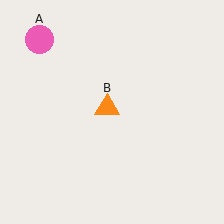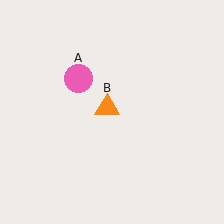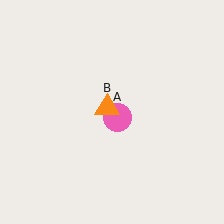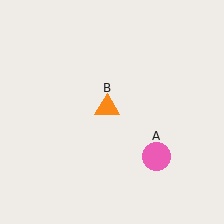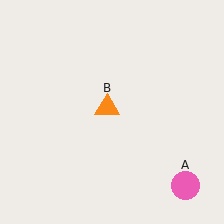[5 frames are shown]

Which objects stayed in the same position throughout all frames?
Orange triangle (object B) remained stationary.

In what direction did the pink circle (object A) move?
The pink circle (object A) moved down and to the right.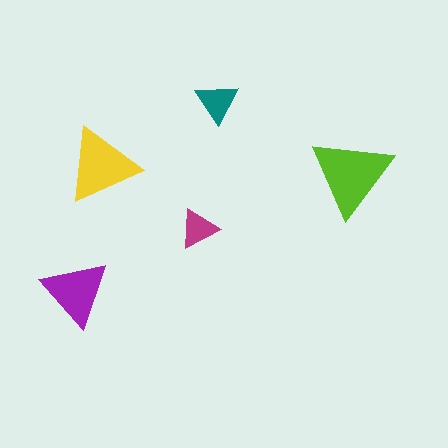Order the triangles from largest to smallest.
the lime one, the yellow one, the purple one, the teal one, the magenta one.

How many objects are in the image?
There are 5 objects in the image.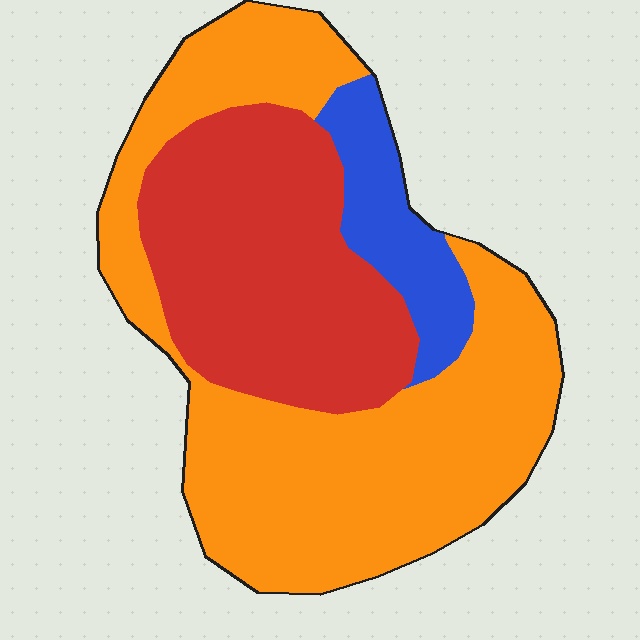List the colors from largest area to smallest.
From largest to smallest: orange, red, blue.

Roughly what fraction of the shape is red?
Red takes up between a quarter and a half of the shape.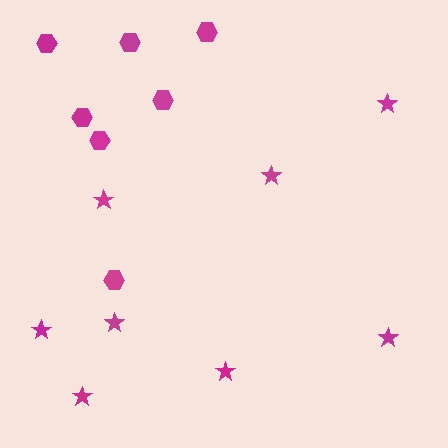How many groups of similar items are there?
There are 2 groups: one group of hexagons (7) and one group of stars (8).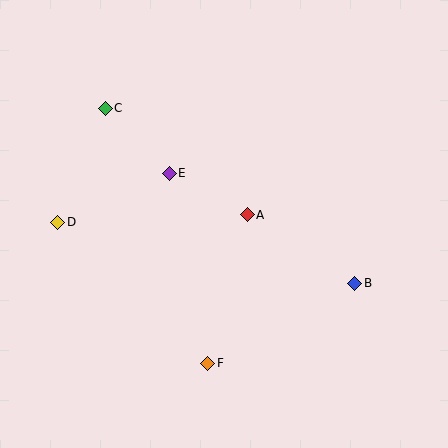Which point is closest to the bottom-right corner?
Point B is closest to the bottom-right corner.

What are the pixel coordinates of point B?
Point B is at (355, 283).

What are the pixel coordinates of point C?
Point C is at (105, 108).